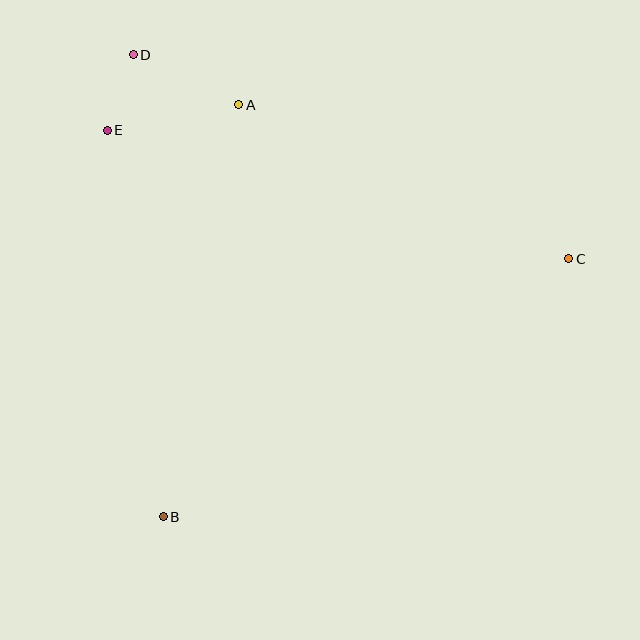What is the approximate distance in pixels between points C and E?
The distance between C and E is approximately 479 pixels.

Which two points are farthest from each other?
Points C and D are farthest from each other.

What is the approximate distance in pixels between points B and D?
The distance between B and D is approximately 463 pixels.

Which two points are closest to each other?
Points D and E are closest to each other.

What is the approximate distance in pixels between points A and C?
The distance between A and C is approximately 364 pixels.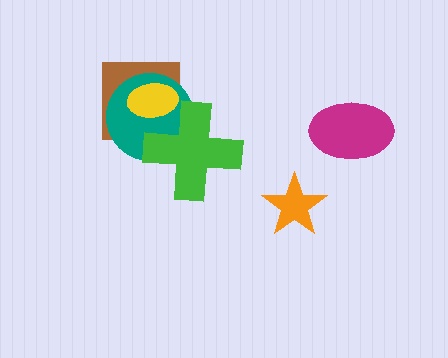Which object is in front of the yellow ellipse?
The green cross is in front of the yellow ellipse.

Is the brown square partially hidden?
Yes, it is partially covered by another shape.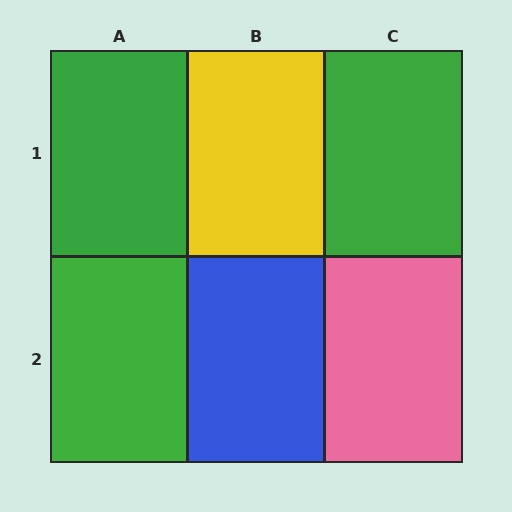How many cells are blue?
1 cell is blue.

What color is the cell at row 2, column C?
Pink.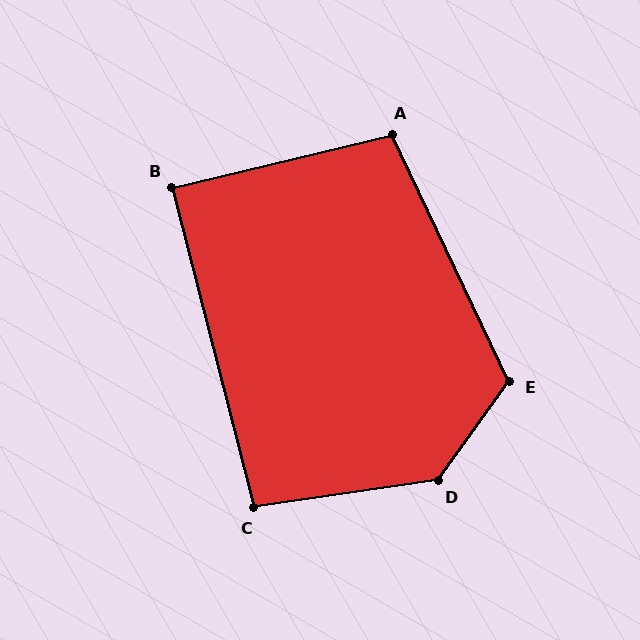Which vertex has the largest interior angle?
D, at approximately 134 degrees.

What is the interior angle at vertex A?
Approximately 102 degrees (obtuse).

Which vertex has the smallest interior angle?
B, at approximately 89 degrees.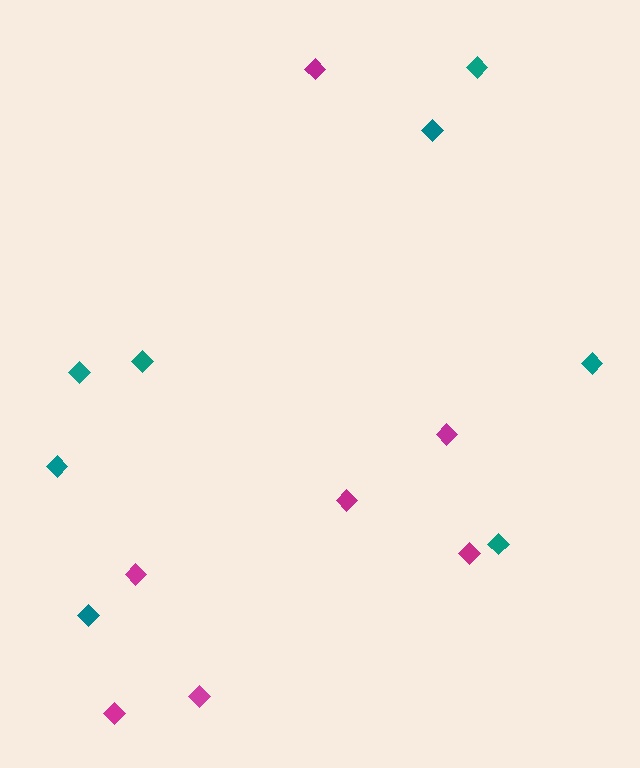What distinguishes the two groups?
There are 2 groups: one group of magenta diamonds (7) and one group of teal diamonds (8).